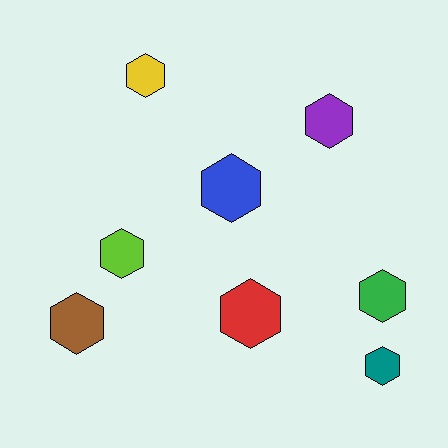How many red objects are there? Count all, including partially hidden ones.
There is 1 red object.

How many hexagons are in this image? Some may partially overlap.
There are 8 hexagons.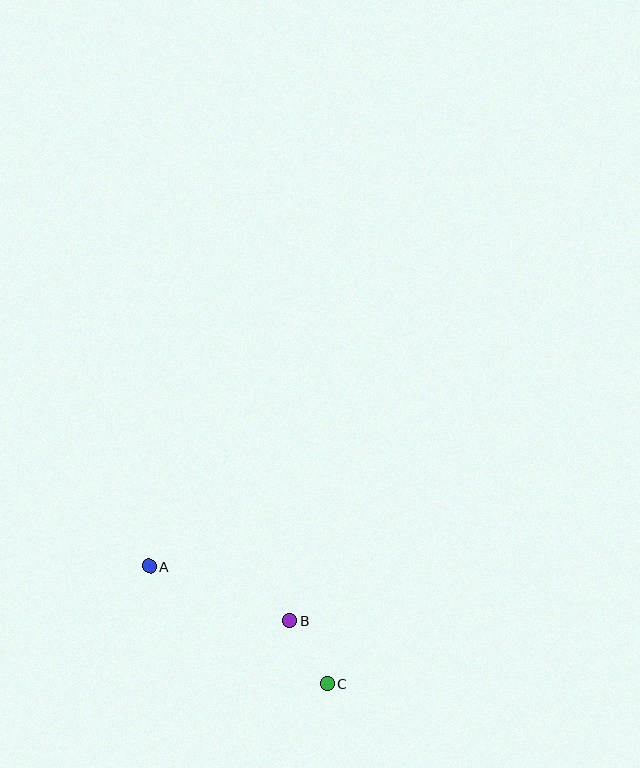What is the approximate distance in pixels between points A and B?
The distance between A and B is approximately 150 pixels.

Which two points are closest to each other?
Points B and C are closest to each other.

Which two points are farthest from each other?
Points A and C are farthest from each other.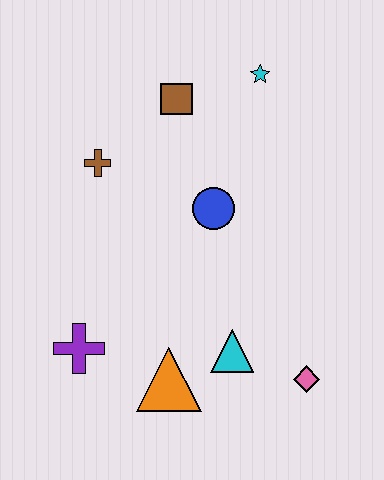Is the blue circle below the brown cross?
Yes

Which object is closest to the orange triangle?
The cyan triangle is closest to the orange triangle.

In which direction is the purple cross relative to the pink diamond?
The purple cross is to the left of the pink diamond.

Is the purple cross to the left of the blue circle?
Yes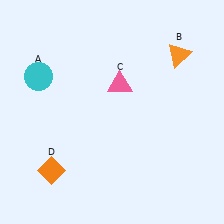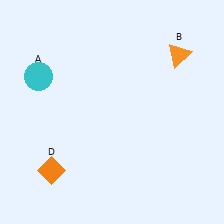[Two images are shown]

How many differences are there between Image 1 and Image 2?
There is 1 difference between the two images.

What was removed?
The pink triangle (C) was removed in Image 2.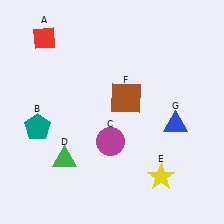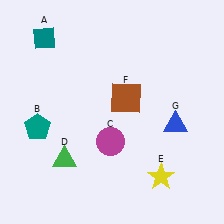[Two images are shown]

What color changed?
The diamond (A) changed from red in Image 1 to teal in Image 2.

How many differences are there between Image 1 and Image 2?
There is 1 difference between the two images.